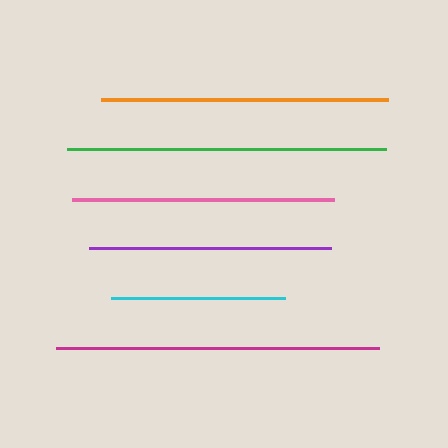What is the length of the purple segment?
The purple segment is approximately 242 pixels long.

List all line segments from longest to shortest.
From longest to shortest: magenta, green, orange, pink, purple, cyan.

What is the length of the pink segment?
The pink segment is approximately 262 pixels long.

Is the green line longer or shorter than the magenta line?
The magenta line is longer than the green line.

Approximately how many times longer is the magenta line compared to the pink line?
The magenta line is approximately 1.2 times the length of the pink line.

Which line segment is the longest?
The magenta line is the longest at approximately 323 pixels.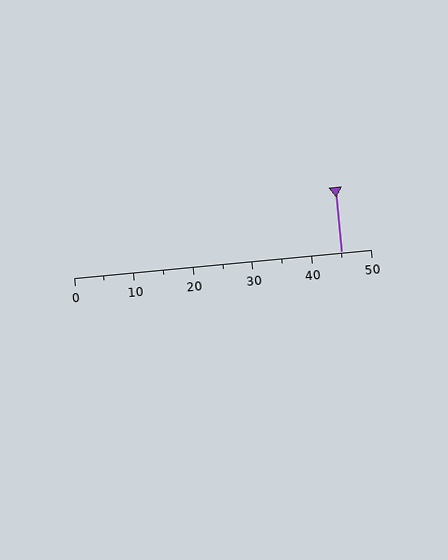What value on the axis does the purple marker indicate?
The marker indicates approximately 45.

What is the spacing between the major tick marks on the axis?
The major ticks are spaced 10 apart.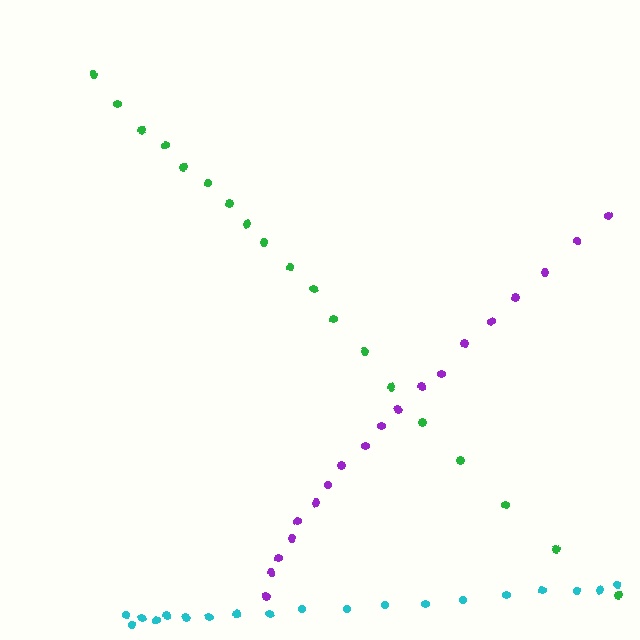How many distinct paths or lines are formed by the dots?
There are 3 distinct paths.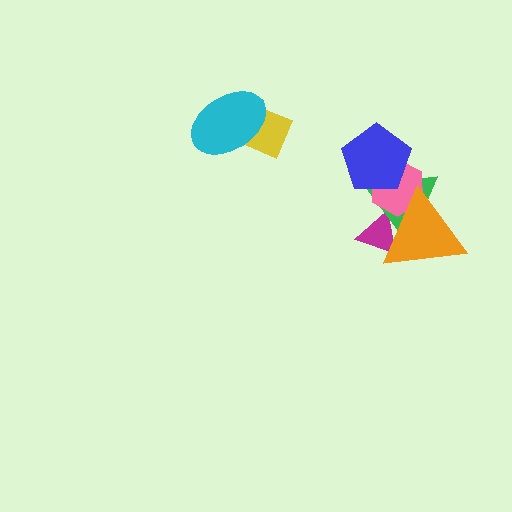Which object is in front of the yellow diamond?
The cyan ellipse is in front of the yellow diamond.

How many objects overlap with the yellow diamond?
1 object overlaps with the yellow diamond.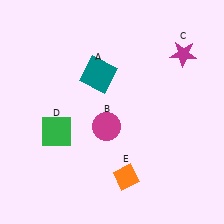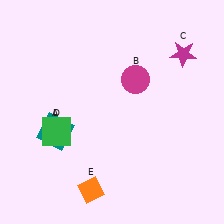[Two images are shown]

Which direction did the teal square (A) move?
The teal square (A) moved down.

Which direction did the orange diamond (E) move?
The orange diamond (E) moved left.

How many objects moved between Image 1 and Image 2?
3 objects moved between the two images.